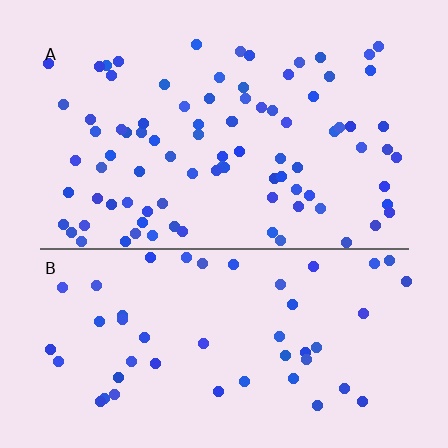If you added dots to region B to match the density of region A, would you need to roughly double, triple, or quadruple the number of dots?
Approximately double.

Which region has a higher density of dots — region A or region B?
A (the top).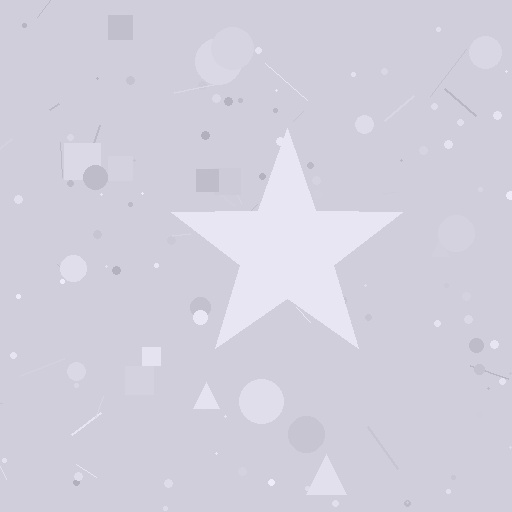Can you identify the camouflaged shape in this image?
The camouflaged shape is a star.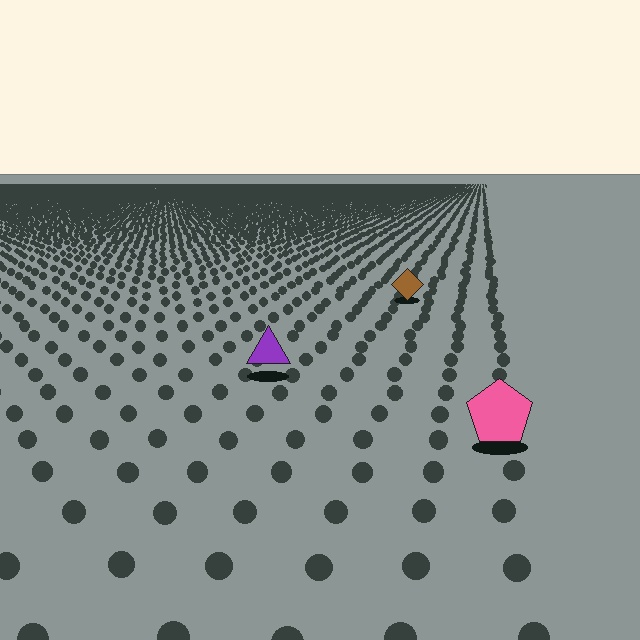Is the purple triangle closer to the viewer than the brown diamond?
Yes. The purple triangle is closer — you can tell from the texture gradient: the ground texture is coarser near it.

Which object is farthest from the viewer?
The brown diamond is farthest from the viewer. It appears smaller and the ground texture around it is denser.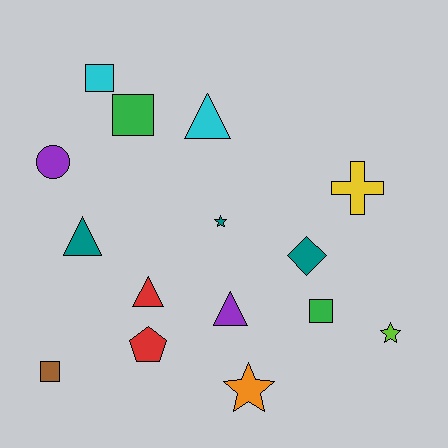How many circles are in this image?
There is 1 circle.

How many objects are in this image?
There are 15 objects.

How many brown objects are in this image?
There is 1 brown object.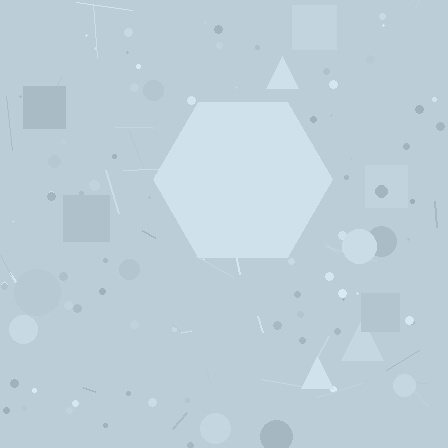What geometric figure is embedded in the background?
A hexagon is embedded in the background.